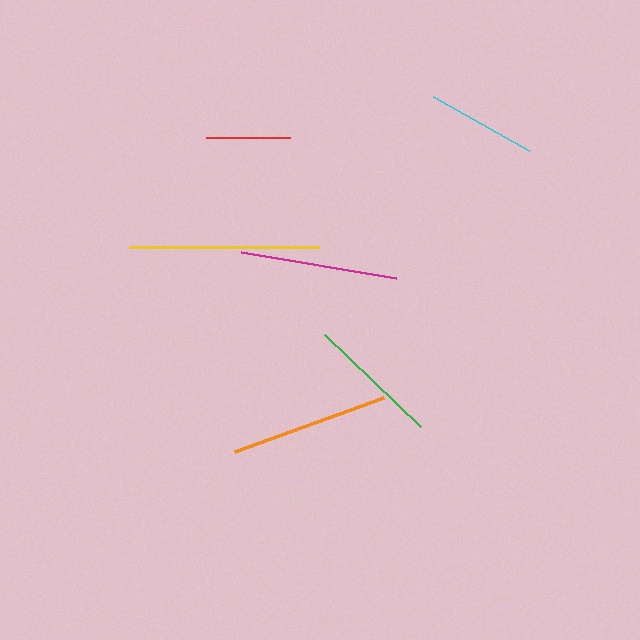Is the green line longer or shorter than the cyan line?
The green line is longer than the cyan line.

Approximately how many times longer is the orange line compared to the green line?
The orange line is approximately 1.2 times the length of the green line.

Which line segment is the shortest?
The red line is the shortest at approximately 84 pixels.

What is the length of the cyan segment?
The cyan segment is approximately 110 pixels long.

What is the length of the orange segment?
The orange segment is approximately 159 pixels long.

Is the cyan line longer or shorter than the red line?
The cyan line is longer than the red line.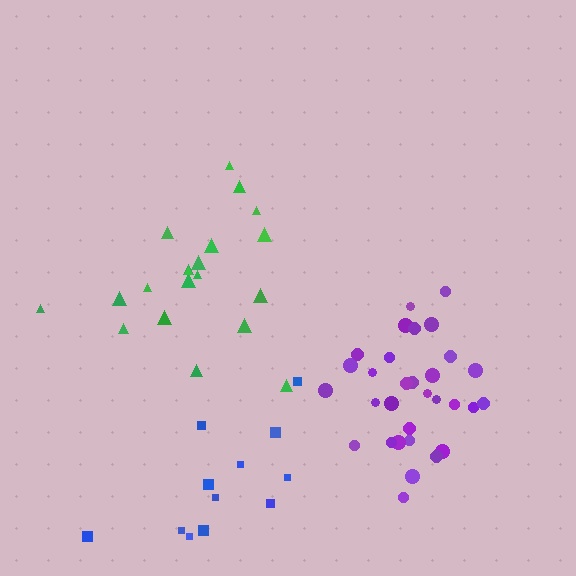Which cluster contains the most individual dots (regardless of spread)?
Purple (31).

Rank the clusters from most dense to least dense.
purple, green, blue.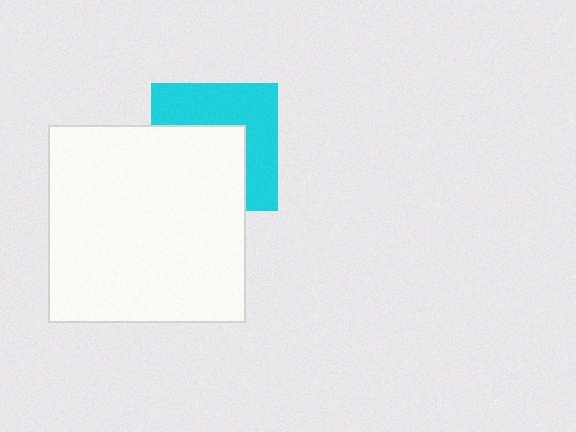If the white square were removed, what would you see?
You would see the complete cyan square.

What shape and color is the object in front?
The object in front is a white square.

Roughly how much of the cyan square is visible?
About half of it is visible (roughly 50%).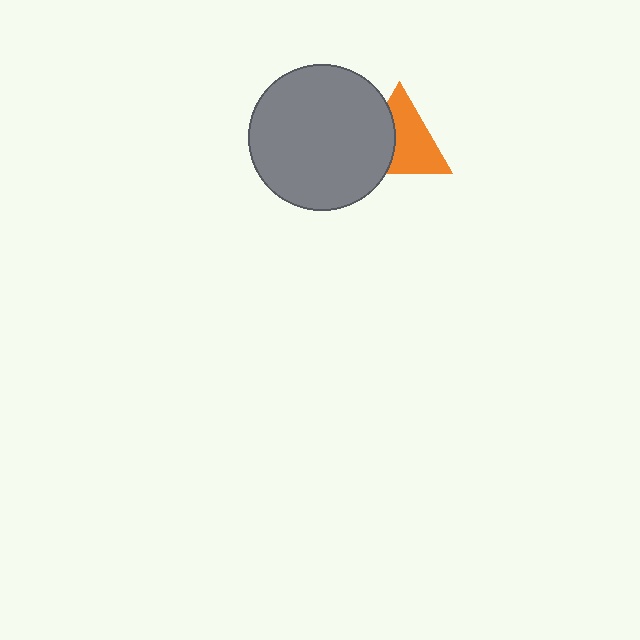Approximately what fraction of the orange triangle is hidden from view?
Roughly 38% of the orange triangle is hidden behind the gray circle.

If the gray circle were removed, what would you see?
You would see the complete orange triangle.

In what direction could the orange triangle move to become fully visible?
The orange triangle could move right. That would shift it out from behind the gray circle entirely.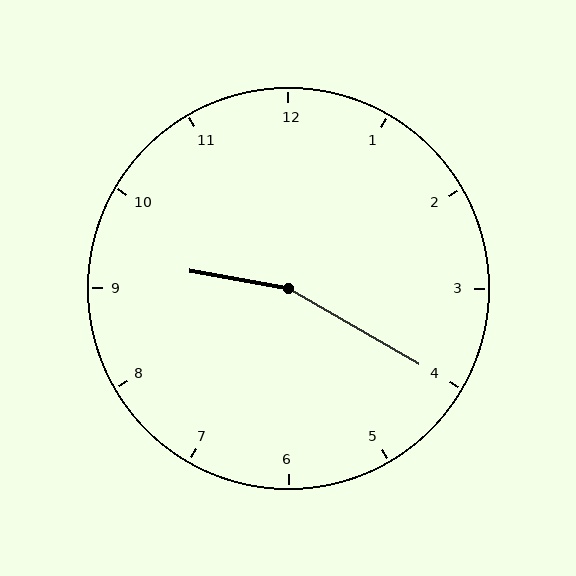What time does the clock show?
9:20.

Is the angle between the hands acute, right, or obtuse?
It is obtuse.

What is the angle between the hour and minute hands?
Approximately 160 degrees.